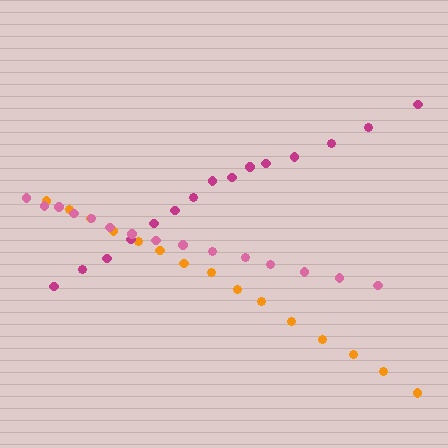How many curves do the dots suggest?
There are 3 distinct paths.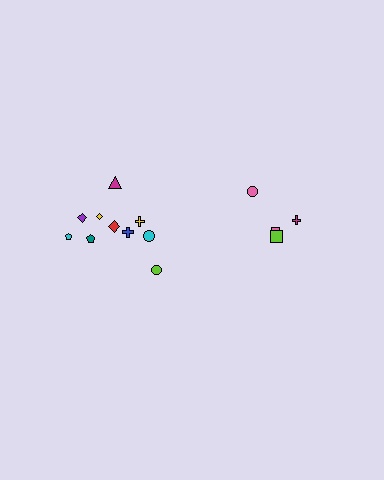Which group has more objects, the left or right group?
The left group.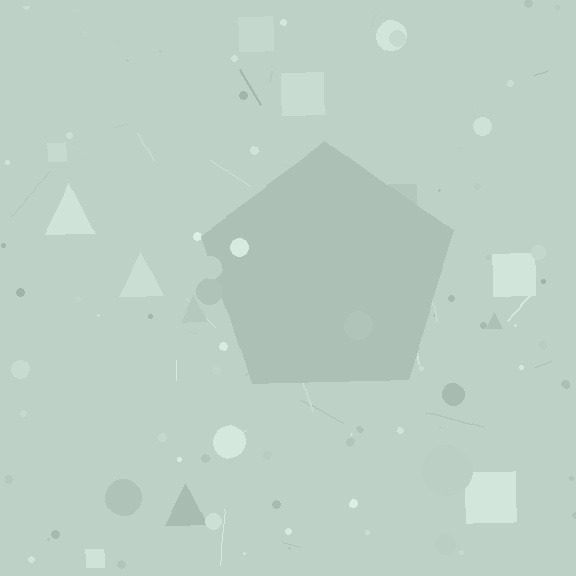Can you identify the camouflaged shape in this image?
The camouflaged shape is a pentagon.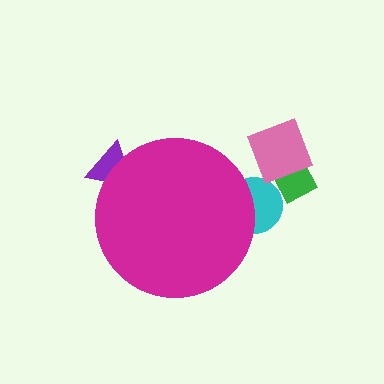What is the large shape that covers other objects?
A magenta circle.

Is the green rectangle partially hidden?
No, the green rectangle is fully visible.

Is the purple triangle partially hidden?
Yes, the purple triangle is partially hidden behind the magenta circle.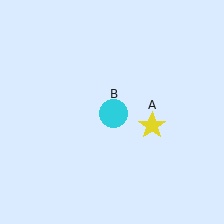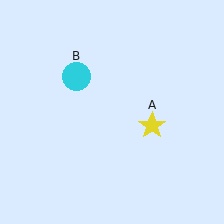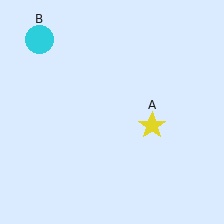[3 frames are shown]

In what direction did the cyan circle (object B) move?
The cyan circle (object B) moved up and to the left.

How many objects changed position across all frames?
1 object changed position: cyan circle (object B).